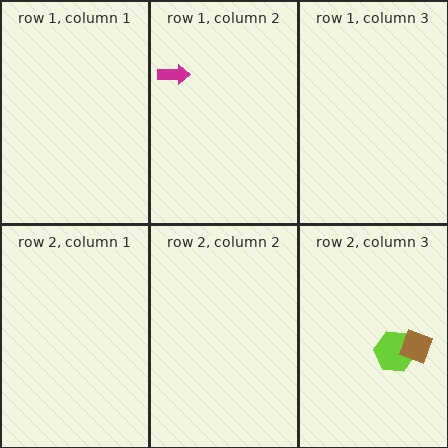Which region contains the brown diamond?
The row 2, column 3 region.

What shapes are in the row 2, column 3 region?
The lime hexagon, the brown diamond.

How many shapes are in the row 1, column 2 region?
1.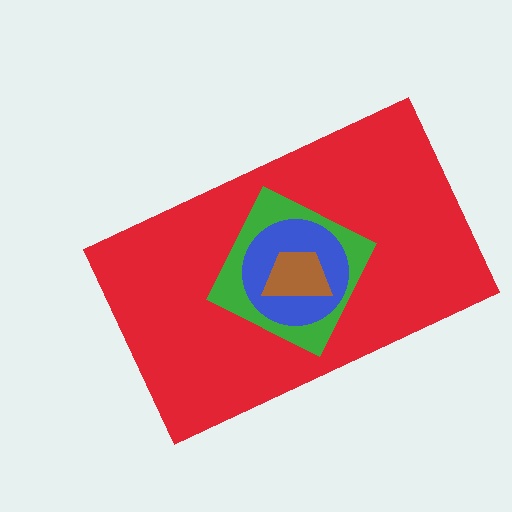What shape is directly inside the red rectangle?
The green diamond.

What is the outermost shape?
The red rectangle.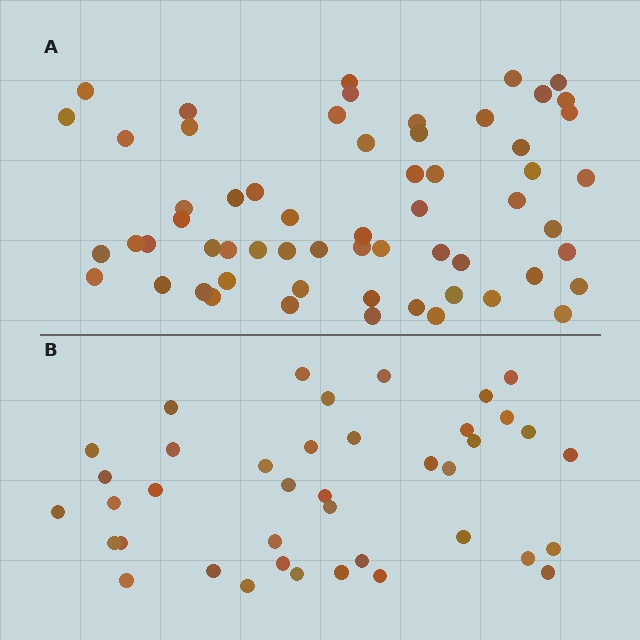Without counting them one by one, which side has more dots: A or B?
Region A (the top region) has more dots.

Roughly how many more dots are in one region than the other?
Region A has approximately 20 more dots than region B.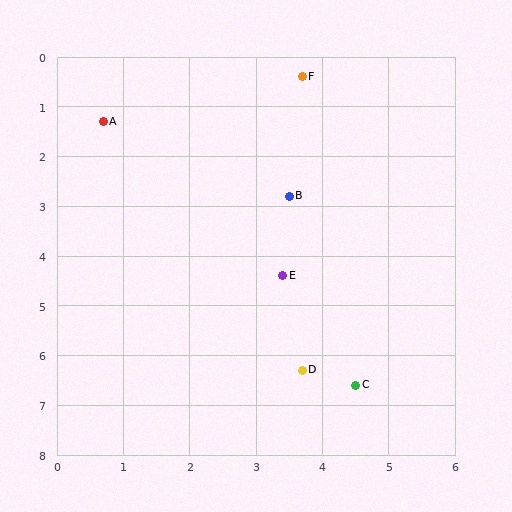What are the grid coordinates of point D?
Point D is at approximately (3.7, 6.3).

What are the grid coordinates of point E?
Point E is at approximately (3.4, 4.4).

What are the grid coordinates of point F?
Point F is at approximately (3.7, 0.4).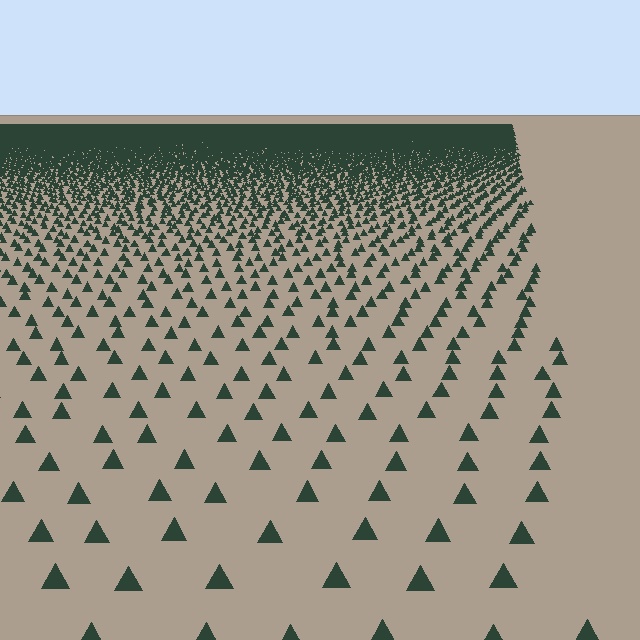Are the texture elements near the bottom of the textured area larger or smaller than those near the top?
Larger. Near the bottom, elements are closer to the viewer and appear at a bigger on-screen size.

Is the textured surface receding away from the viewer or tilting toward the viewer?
The surface is receding away from the viewer. Texture elements get smaller and denser toward the top.